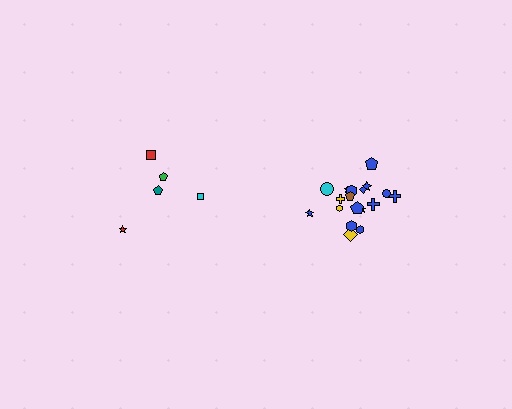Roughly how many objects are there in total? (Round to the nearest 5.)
Roughly 25 objects in total.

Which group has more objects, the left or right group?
The right group.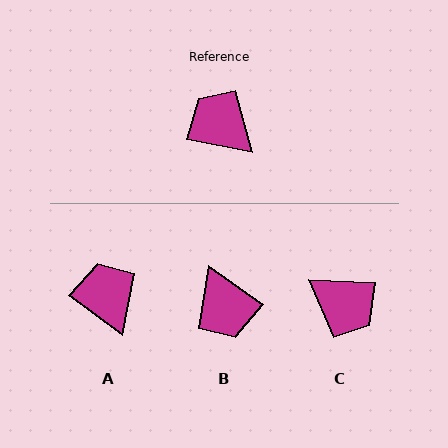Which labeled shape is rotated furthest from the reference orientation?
C, about 172 degrees away.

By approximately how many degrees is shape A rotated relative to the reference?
Approximately 26 degrees clockwise.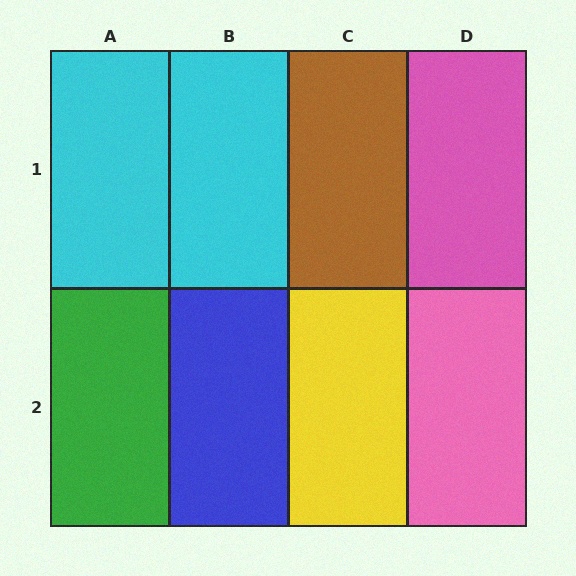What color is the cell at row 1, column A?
Cyan.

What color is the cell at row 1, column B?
Cyan.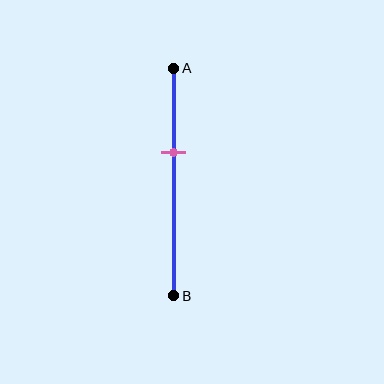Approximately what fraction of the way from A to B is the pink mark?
The pink mark is approximately 35% of the way from A to B.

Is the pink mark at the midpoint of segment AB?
No, the mark is at about 35% from A, not at the 50% midpoint.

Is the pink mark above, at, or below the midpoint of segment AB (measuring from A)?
The pink mark is above the midpoint of segment AB.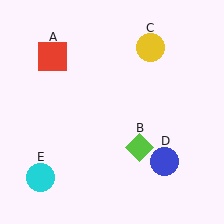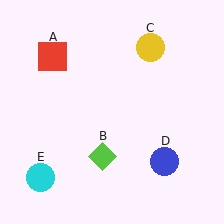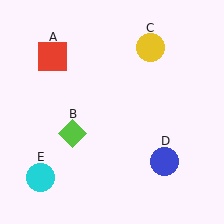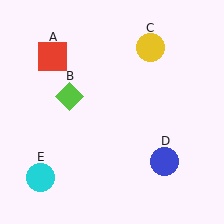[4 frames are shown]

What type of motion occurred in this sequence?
The lime diamond (object B) rotated clockwise around the center of the scene.